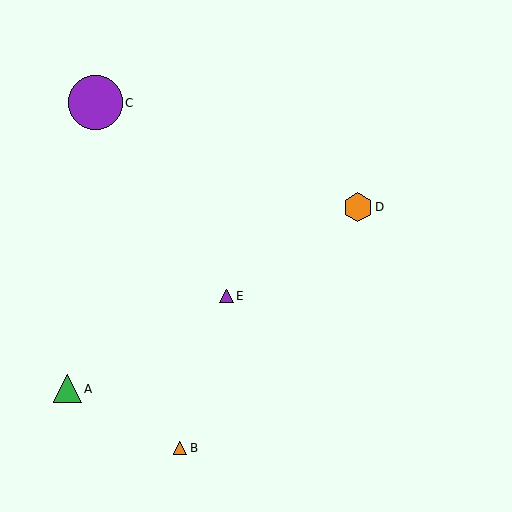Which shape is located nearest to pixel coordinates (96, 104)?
The purple circle (labeled C) at (95, 103) is nearest to that location.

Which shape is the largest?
The purple circle (labeled C) is the largest.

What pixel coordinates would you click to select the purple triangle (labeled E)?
Click at (227, 296) to select the purple triangle E.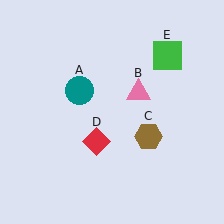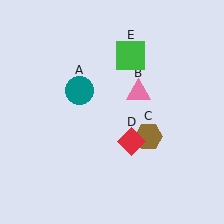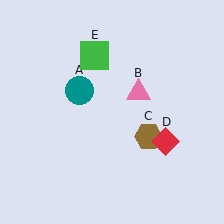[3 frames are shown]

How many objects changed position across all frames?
2 objects changed position: red diamond (object D), green square (object E).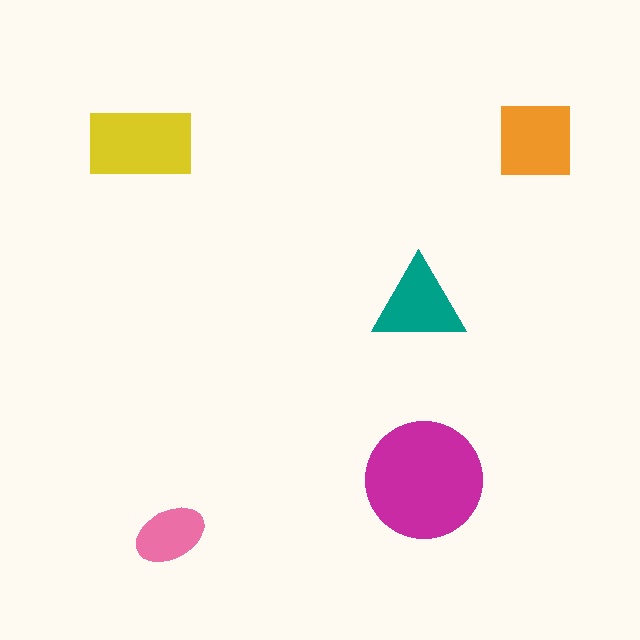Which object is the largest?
The magenta circle.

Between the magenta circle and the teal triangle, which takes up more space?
The magenta circle.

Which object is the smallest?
The pink ellipse.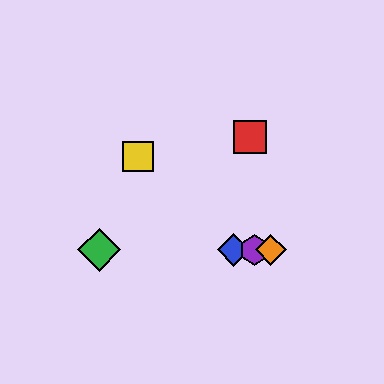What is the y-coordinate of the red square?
The red square is at y≈137.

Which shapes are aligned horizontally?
The blue diamond, the green diamond, the purple hexagon, the orange diamond are aligned horizontally.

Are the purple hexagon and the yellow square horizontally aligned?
No, the purple hexagon is at y≈250 and the yellow square is at y≈157.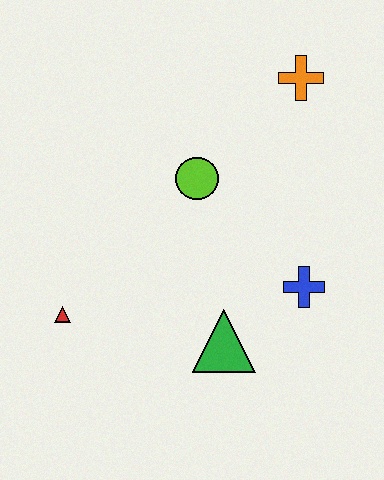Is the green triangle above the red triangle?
No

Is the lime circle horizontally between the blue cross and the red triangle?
Yes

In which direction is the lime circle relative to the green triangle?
The lime circle is above the green triangle.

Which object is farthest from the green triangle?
The orange cross is farthest from the green triangle.